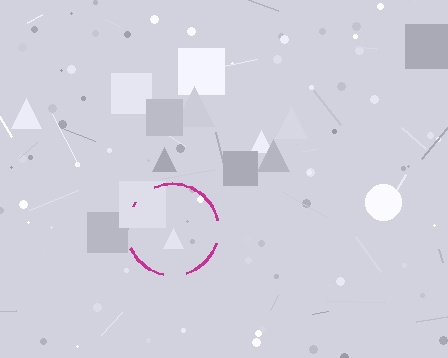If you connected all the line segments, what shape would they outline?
They would outline a circle.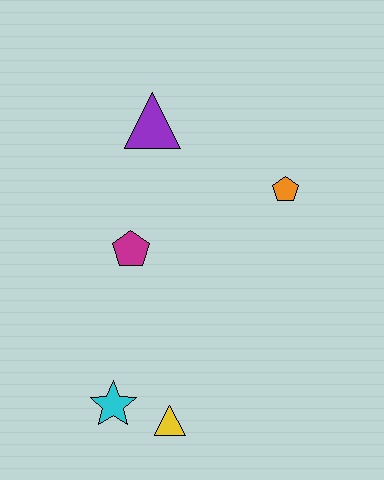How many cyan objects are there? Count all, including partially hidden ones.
There is 1 cyan object.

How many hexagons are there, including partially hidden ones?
There are no hexagons.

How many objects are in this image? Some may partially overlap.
There are 5 objects.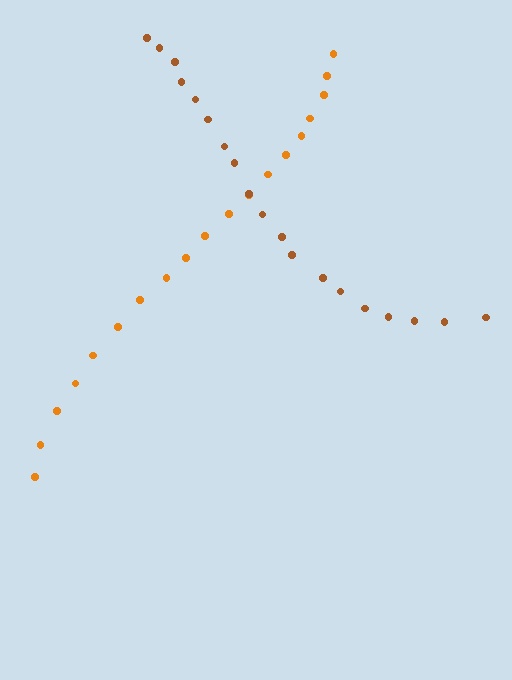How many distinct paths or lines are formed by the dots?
There are 2 distinct paths.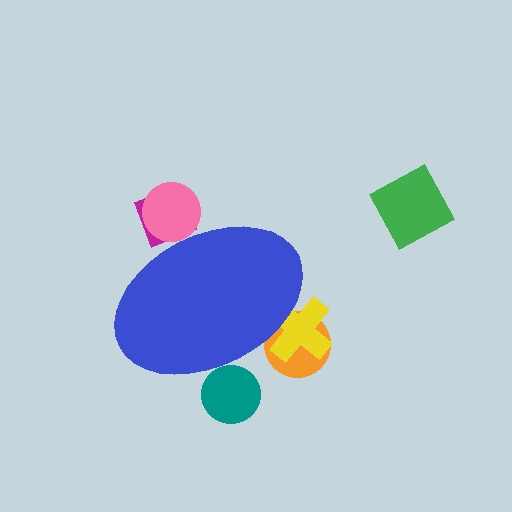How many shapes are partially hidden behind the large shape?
5 shapes are partially hidden.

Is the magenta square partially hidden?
Yes, the magenta square is partially hidden behind the blue ellipse.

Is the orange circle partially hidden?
Yes, the orange circle is partially hidden behind the blue ellipse.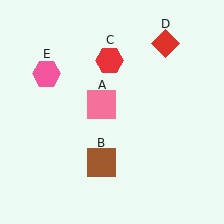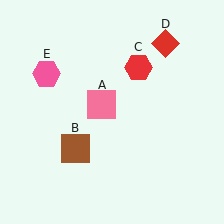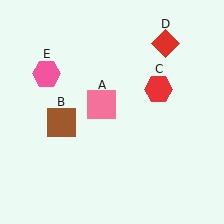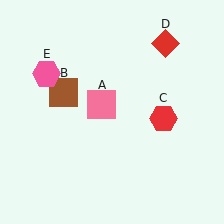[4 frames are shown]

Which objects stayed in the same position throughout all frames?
Pink square (object A) and red diamond (object D) and pink hexagon (object E) remained stationary.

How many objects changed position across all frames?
2 objects changed position: brown square (object B), red hexagon (object C).